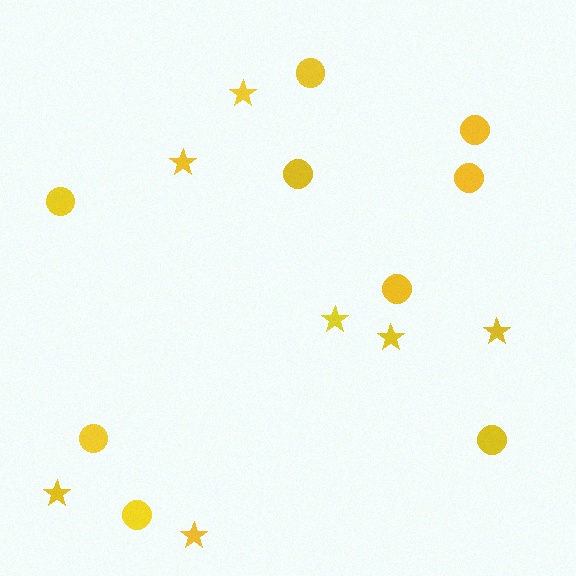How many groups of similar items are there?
There are 2 groups: one group of circles (9) and one group of stars (7).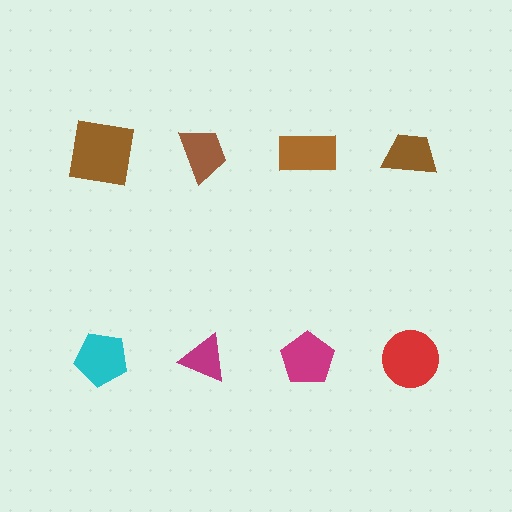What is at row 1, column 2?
A brown trapezoid.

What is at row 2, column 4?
A red circle.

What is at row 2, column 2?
A magenta triangle.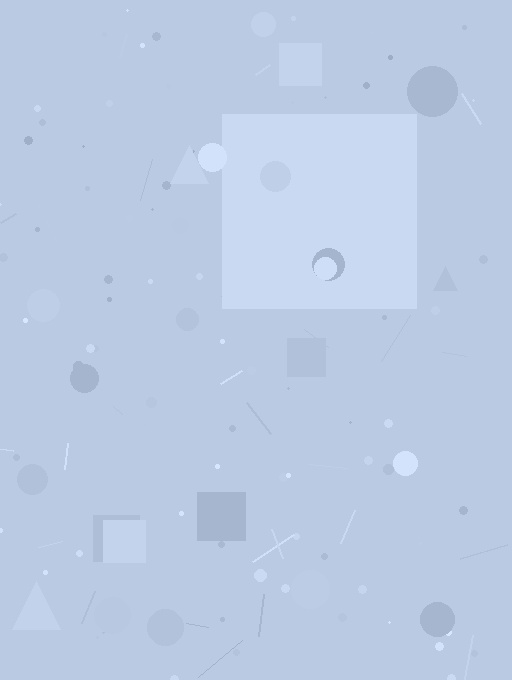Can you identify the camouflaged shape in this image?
The camouflaged shape is a square.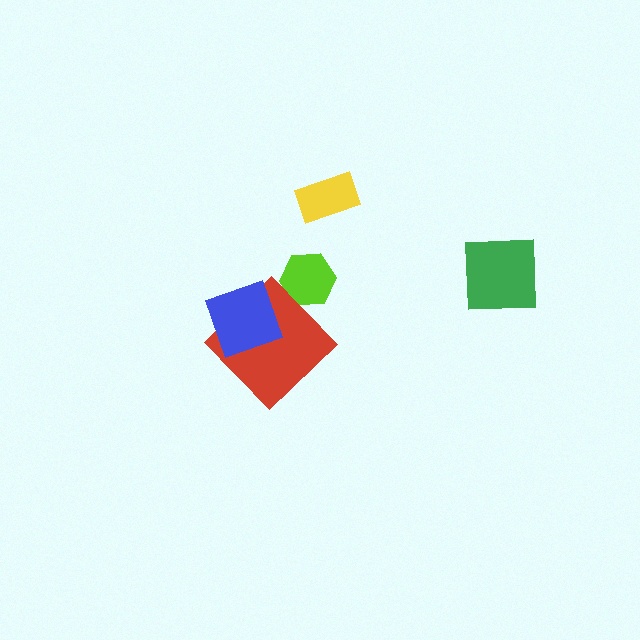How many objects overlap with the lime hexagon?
0 objects overlap with the lime hexagon.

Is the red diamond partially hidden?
Yes, it is partially covered by another shape.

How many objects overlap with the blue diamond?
1 object overlaps with the blue diamond.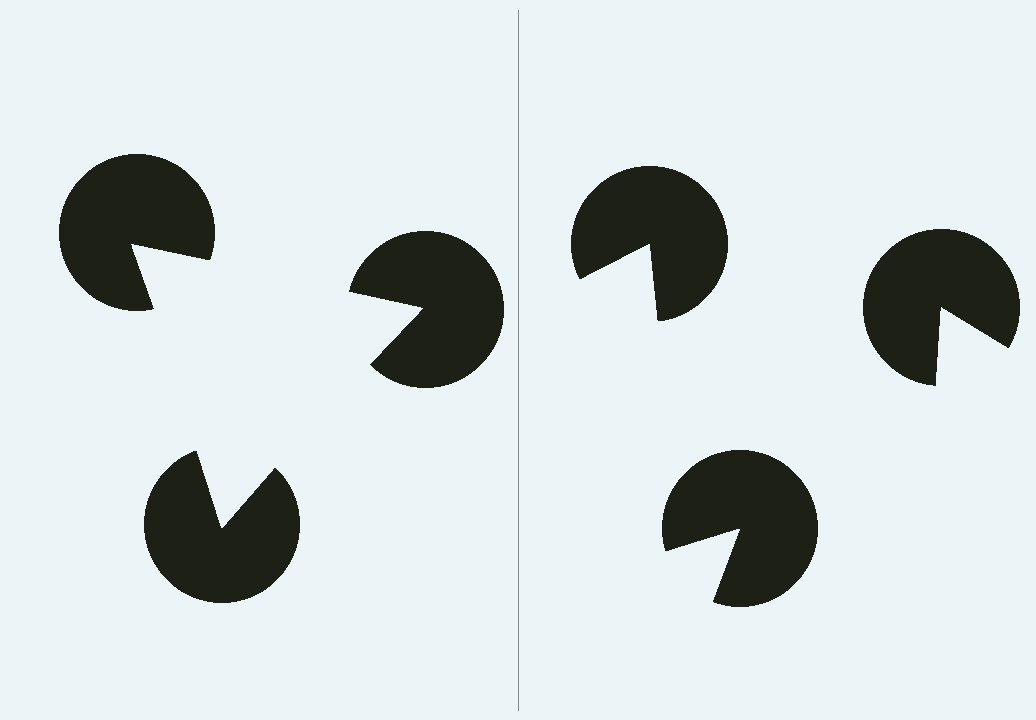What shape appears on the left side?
An illusory triangle.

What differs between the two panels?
The pac-man discs are positioned identically on both sides; only the wedge orientations differ. On the left they align to a triangle; on the right they are misaligned.